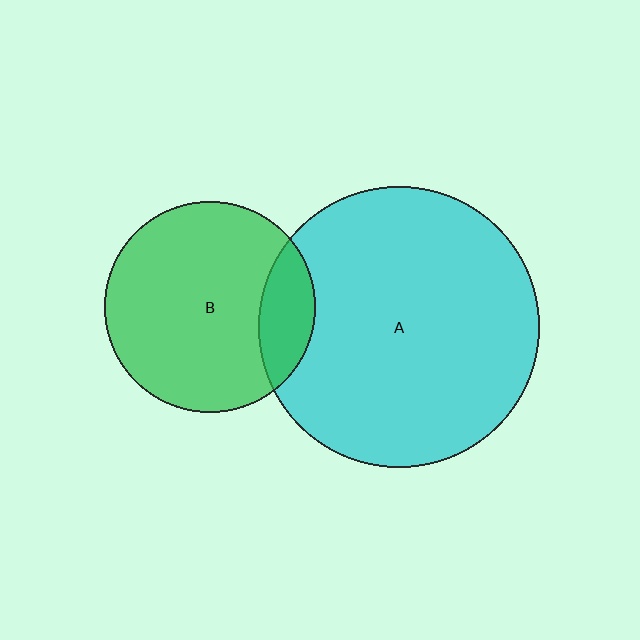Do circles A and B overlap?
Yes.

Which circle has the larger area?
Circle A (cyan).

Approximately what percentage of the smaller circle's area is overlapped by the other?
Approximately 15%.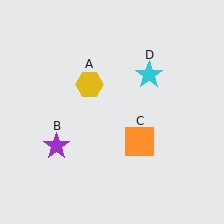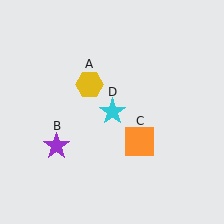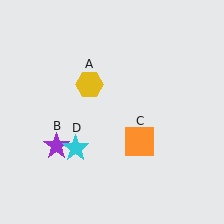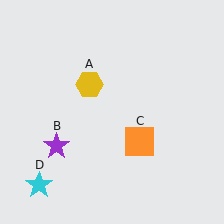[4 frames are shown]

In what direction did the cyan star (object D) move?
The cyan star (object D) moved down and to the left.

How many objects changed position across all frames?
1 object changed position: cyan star (object D).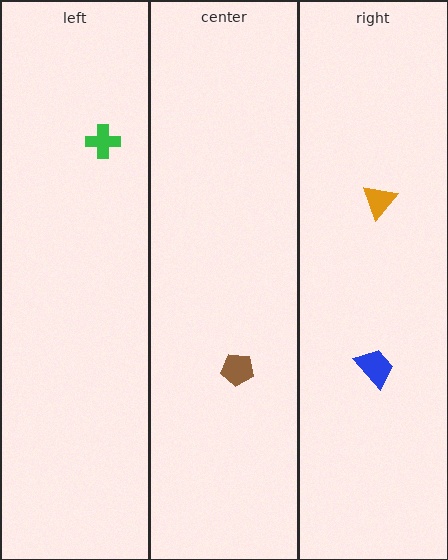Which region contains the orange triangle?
The right region.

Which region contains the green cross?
The left region.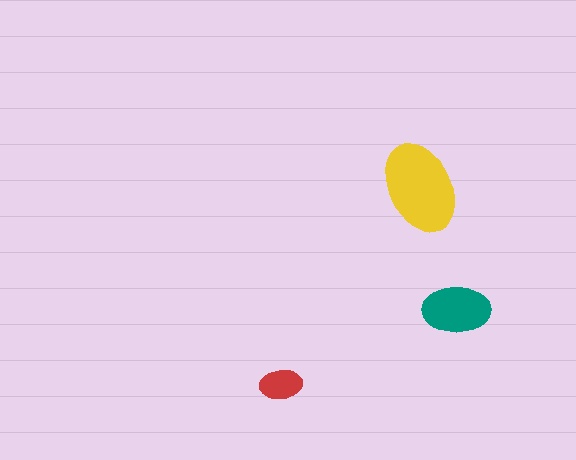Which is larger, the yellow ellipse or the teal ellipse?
The yellow one.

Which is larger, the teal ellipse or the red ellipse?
The teal one.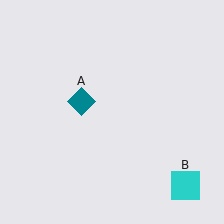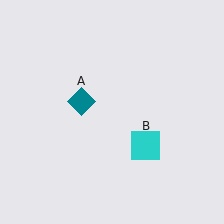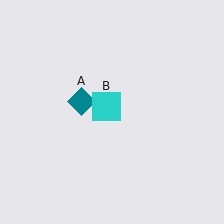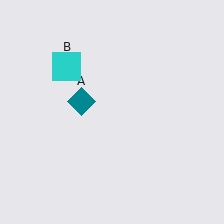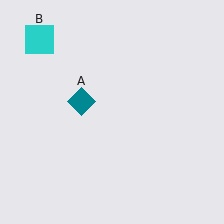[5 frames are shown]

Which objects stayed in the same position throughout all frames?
Teal diamond (object A) remained stationary.